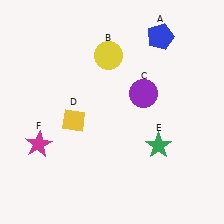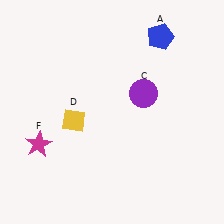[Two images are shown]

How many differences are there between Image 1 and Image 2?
There are 2 differences between the two images.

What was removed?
The green star (E), the yellow circle (B) were removed in Image 2.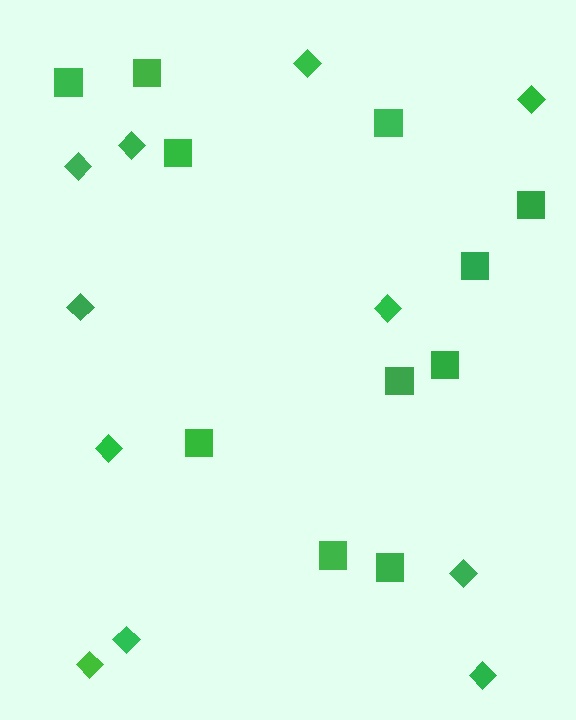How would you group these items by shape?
There are 2 groups: one group of squares (11) and one group of diamonds (11).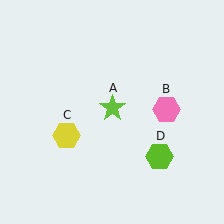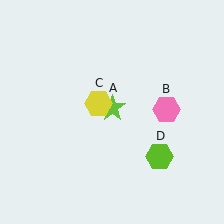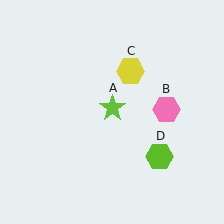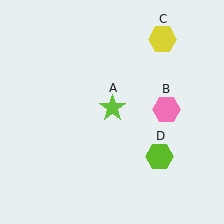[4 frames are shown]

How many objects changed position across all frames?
1 object changed position: yellow hexagon (object C).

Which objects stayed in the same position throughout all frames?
Lime star (object A) and pink hexagon (object B) and lime hexagon (object D) remained stationary.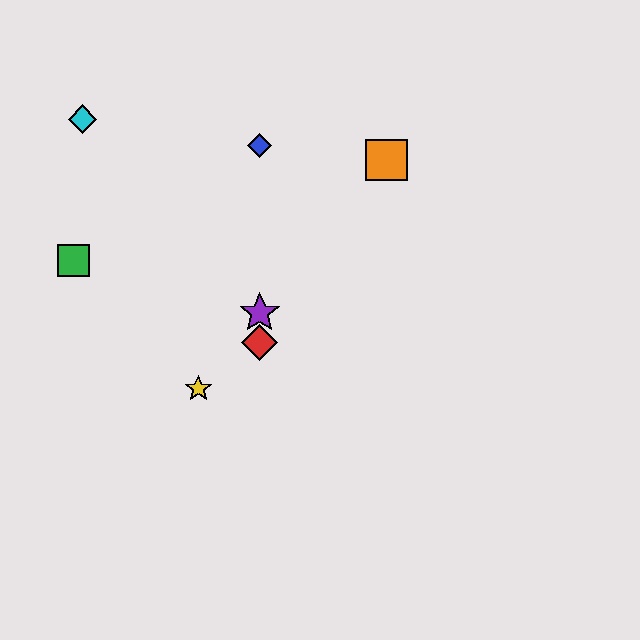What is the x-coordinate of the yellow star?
The yellow star is at x≈198.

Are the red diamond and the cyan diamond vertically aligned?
No, the red diamond is at x≈260 and the cyan diamond is at x≈82.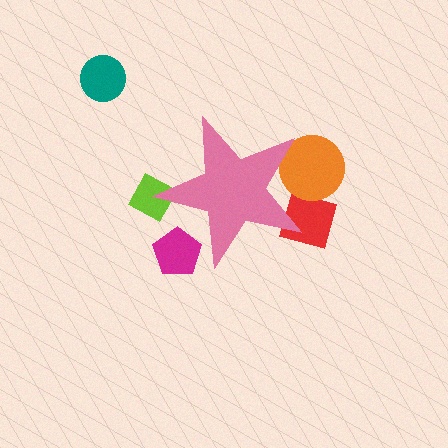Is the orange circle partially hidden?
Yes, the orange circle is partially hidden behind the pink star.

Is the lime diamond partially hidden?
Yes, the lime diamond is partially hidden behind the pink star.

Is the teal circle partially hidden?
No, the teal circle is fully visible.